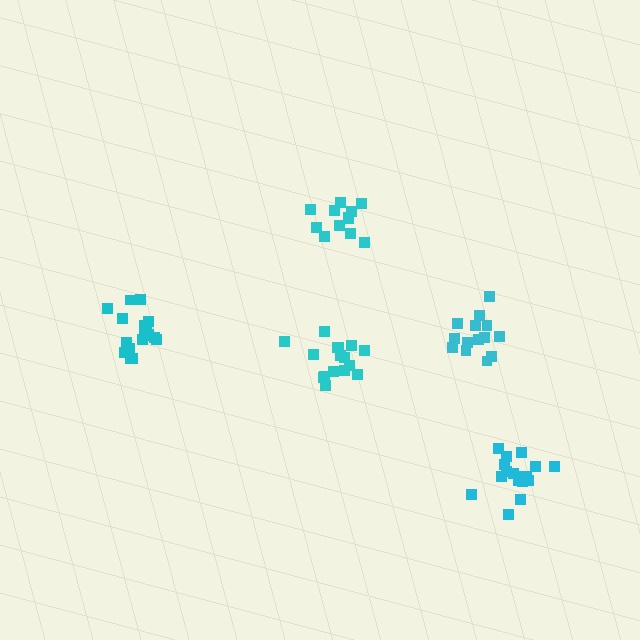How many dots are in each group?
Group 1: 14 dots, Group 2: 12 dots, Group 3: 17 dots, Group 4: 16 dots, Group 5: 17 dots (76 total).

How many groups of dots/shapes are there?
There are 5 groups.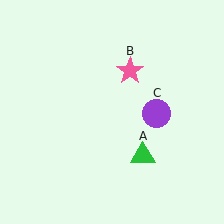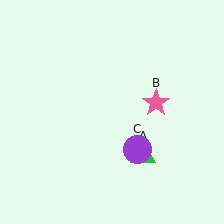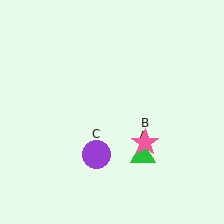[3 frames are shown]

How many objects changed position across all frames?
2 objects changed position: pink star (object B), purple circle (object C).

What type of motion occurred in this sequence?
The pink star (object B), purple circle (object C) rotated clockwise around the center of the scene.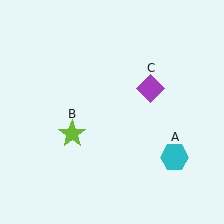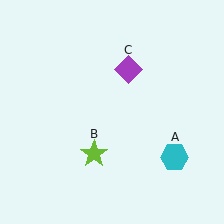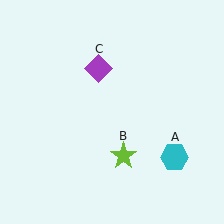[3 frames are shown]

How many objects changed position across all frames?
2 objects changed position: lime star (object B), purple diamond (object C).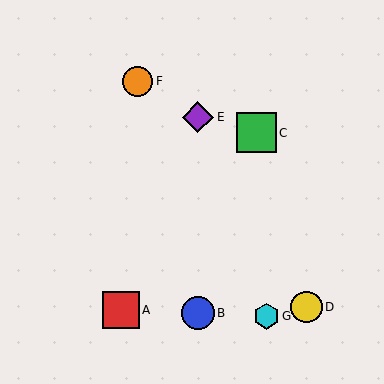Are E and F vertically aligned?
No, E is at x≈198 and F is at x≈138.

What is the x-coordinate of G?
Object G is at x≈266.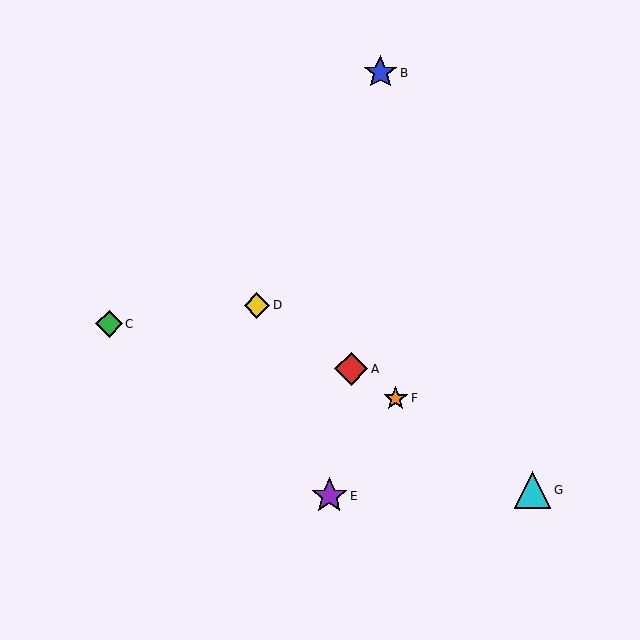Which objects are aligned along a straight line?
Objects A, D, F, G are aligned along a straight line.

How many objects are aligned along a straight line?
4 objects (A, D, F, G) are aligned along a straight line.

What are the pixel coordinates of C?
Object C is at (109, 324).